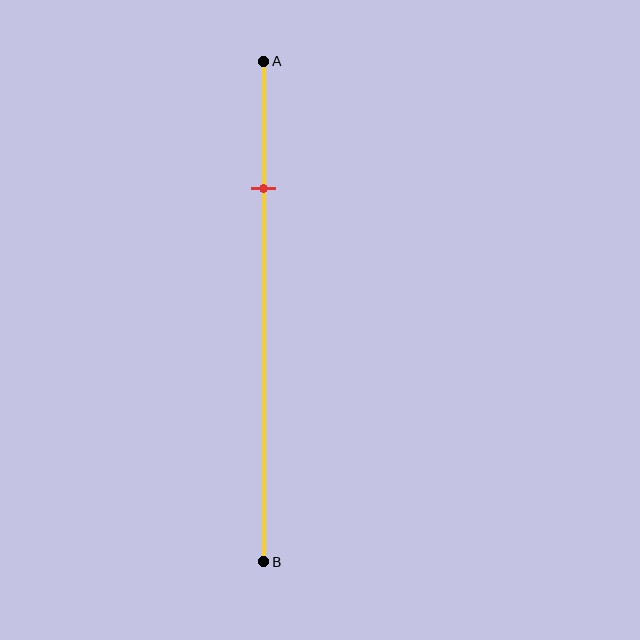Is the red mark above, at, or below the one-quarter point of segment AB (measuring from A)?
The red mark is approximately at the one-quarter point of segment AB.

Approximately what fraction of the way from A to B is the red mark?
The red mark is approximately 25% of the way from A to B.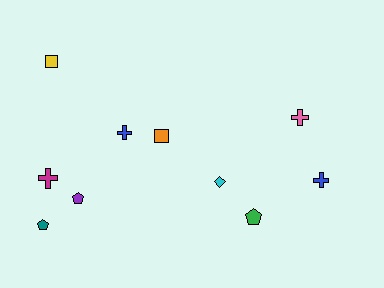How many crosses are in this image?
There are 4 crosses.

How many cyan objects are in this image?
There is 1 cyan object.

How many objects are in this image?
There are 10 objects.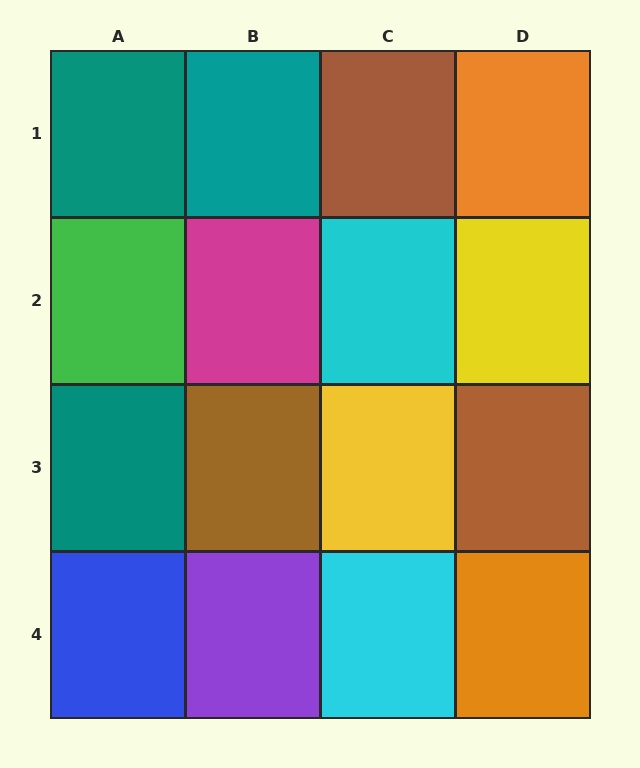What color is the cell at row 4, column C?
Cyan.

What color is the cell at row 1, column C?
Brown.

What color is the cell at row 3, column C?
Yellow.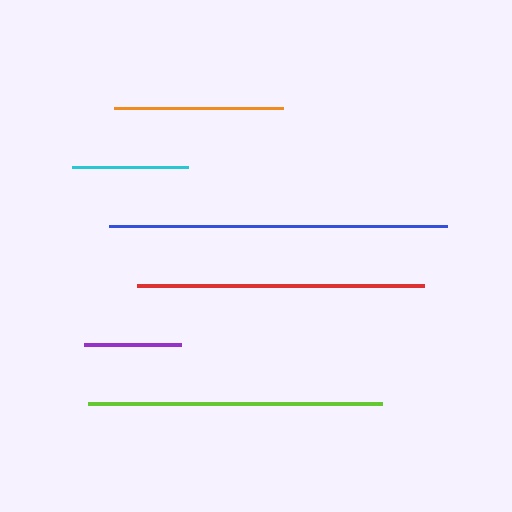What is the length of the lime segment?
The lime segment is approximately 293 pixels long.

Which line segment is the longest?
The blue line is the longest at approximately 339 pixels.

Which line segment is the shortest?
The purple line is the shortest at approximately 98 pixels.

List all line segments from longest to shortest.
From longest to shortest: blue, lime, red, orange, cyan, purple.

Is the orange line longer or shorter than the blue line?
The blue line is longer than the orange line.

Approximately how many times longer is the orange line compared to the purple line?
The orange line is approximately 1.7 times the length of the purple line.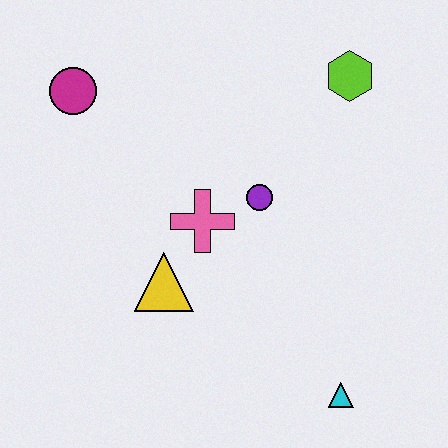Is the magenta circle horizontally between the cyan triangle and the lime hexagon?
No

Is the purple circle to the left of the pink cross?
No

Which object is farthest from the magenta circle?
The cyan triangle is farthest from the magenta circle.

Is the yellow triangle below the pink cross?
Yes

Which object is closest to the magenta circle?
The pink cross is closest to the magenta circle.